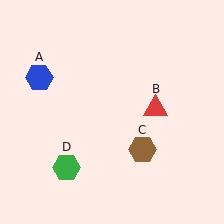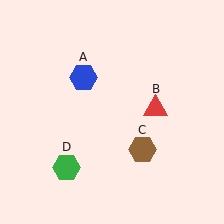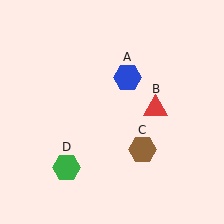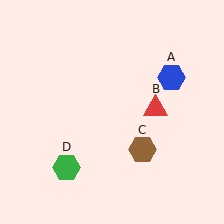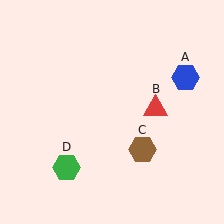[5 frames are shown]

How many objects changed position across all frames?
1 object changed position: blue hexagon (object A).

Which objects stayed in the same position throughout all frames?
Red triangle (object B) and brown hexagon (object C) and green hexagon (object D) remained stationary.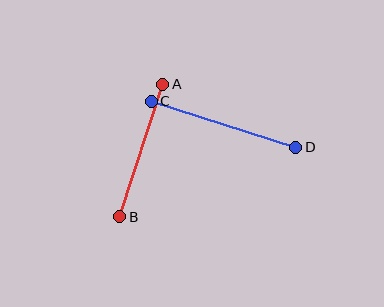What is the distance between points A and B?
The distance is approximately 139 pixels.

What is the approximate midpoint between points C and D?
The midpoint is at approximately (223, 124) pixels.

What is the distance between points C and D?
The distance is approximately 151 pixels.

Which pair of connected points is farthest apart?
Points C and D are farthest apart.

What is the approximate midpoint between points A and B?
The midpoint is at approximately (141, 151) pixels.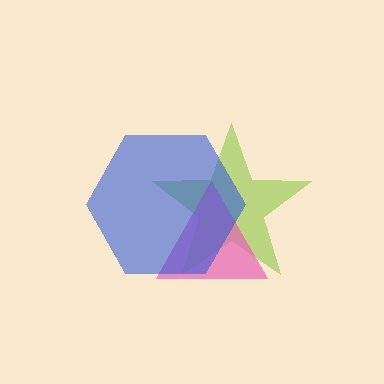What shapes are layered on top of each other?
The layered shapes are: a lime star, a pink triangle, a blue hexagon.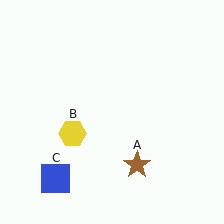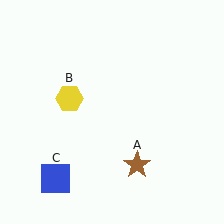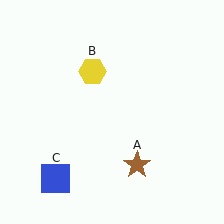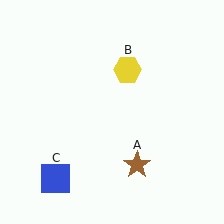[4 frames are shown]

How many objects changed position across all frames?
1 object changed position: yellow hexagon (object B).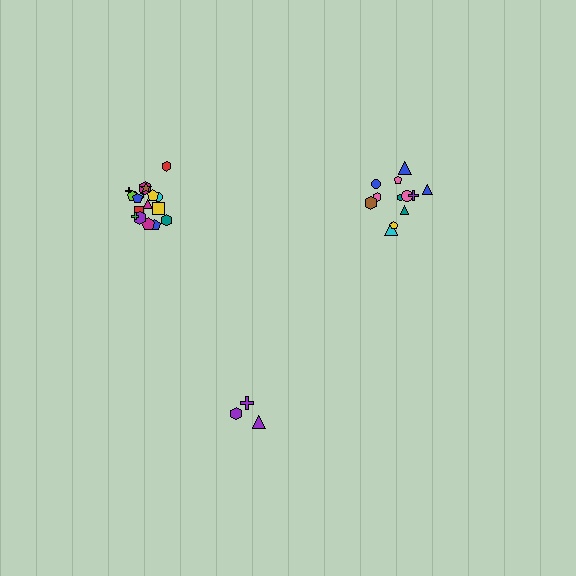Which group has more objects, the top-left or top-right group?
The top-left group.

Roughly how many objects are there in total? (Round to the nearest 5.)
Roughly 35 objects in total.